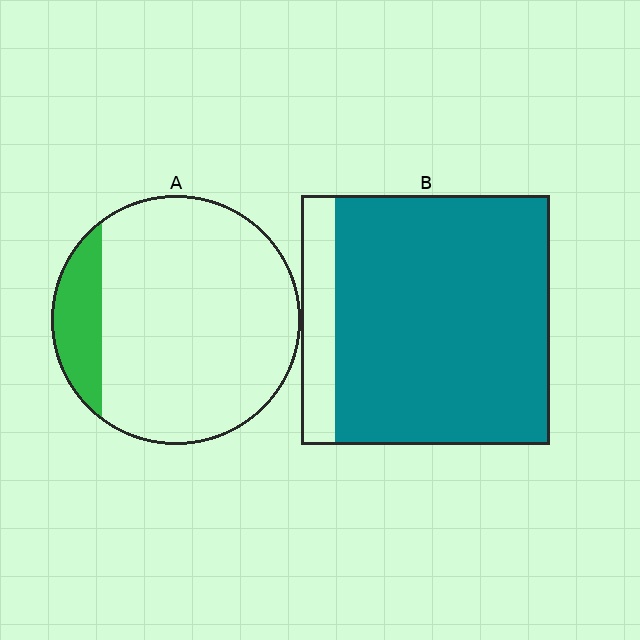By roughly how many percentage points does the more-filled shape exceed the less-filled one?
By roughly 70 percentage points (B over A).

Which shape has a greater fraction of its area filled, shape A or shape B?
Shape B.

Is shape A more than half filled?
No.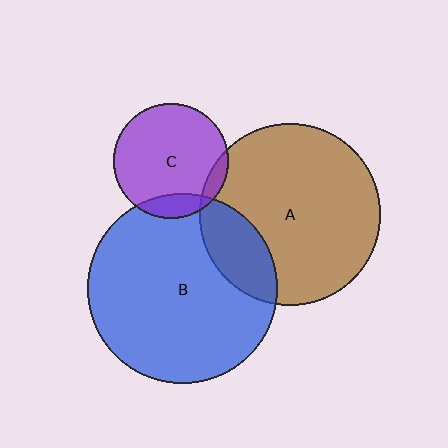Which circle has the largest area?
Circle B (blue).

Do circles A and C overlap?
Yes.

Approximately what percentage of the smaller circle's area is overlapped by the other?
Approximately 10%.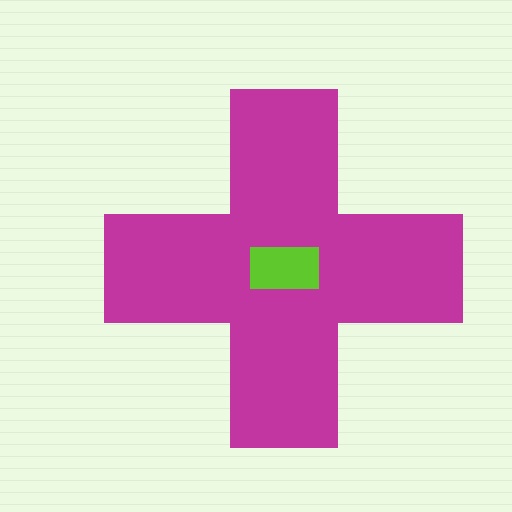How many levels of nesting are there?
2.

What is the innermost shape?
The lime rectangle.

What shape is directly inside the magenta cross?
The lime rectangle.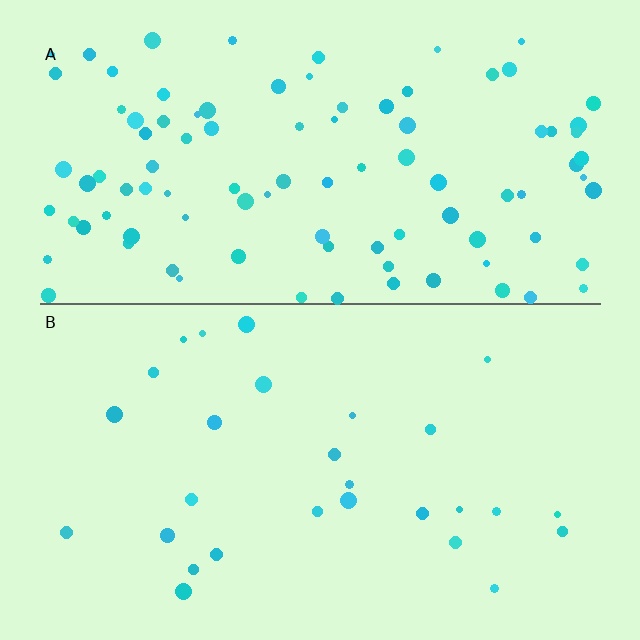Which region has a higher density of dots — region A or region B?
A (the top).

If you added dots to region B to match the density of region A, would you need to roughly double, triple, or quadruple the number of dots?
Approximately triple.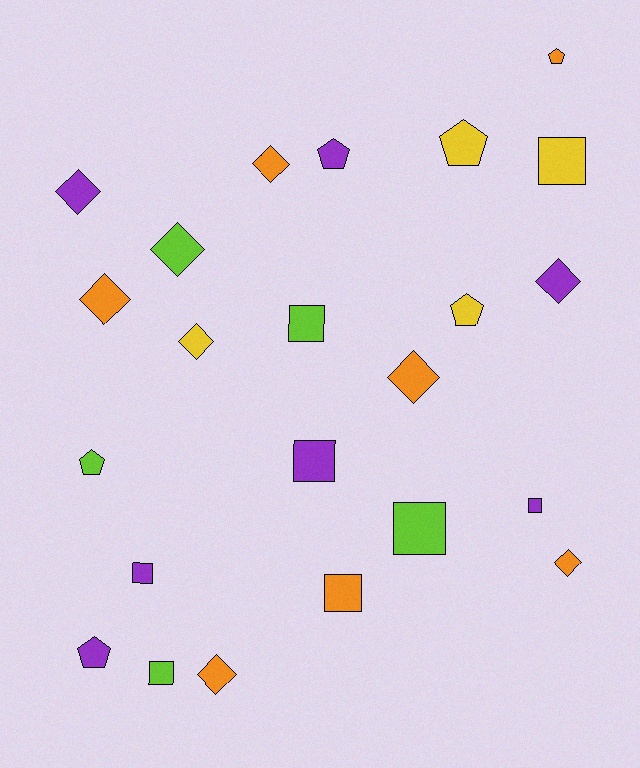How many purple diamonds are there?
There are 2 purple diamonds.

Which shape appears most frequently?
Diamond, with 9 objects.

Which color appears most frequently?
Orange, with 7 objects.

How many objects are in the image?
There are 23 objects.